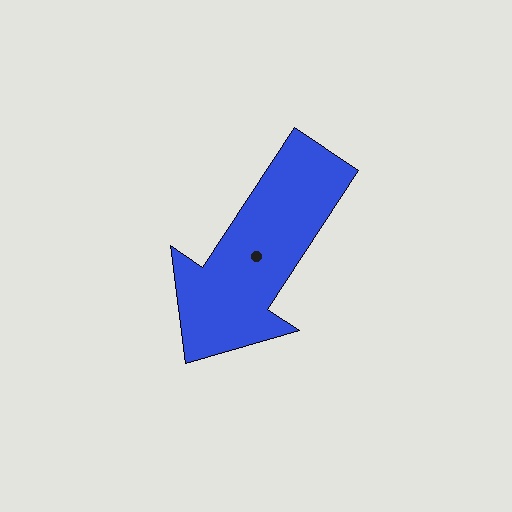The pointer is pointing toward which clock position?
Roughly 7 o'clock.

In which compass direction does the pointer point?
Southwest.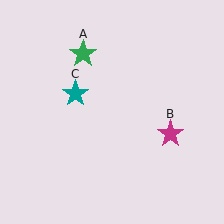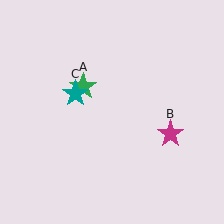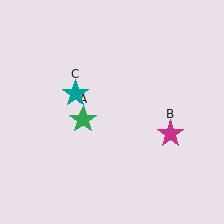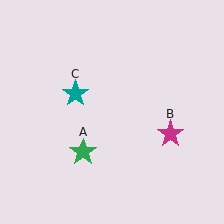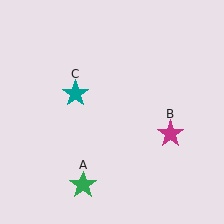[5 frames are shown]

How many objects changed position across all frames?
1 object changed position: green star (object A).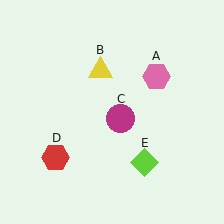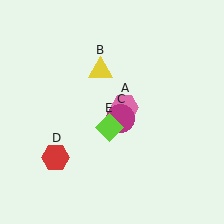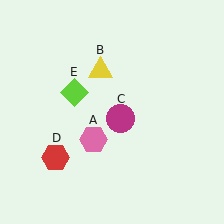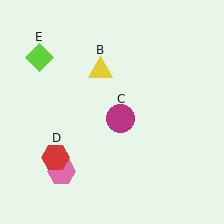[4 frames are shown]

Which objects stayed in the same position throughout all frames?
Yellow triangle (object B) and magenta circle (object C) and red hexagon (object D) remained stationary.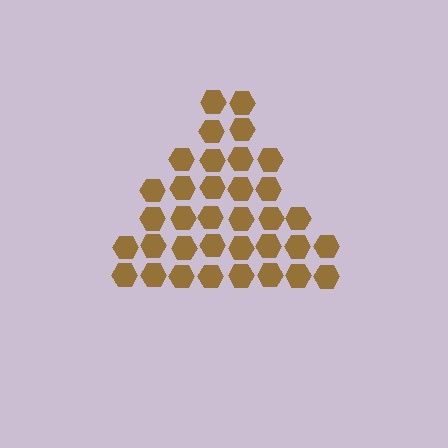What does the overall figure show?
The overall figure shows a triangle.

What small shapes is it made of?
It is made of small hexagons.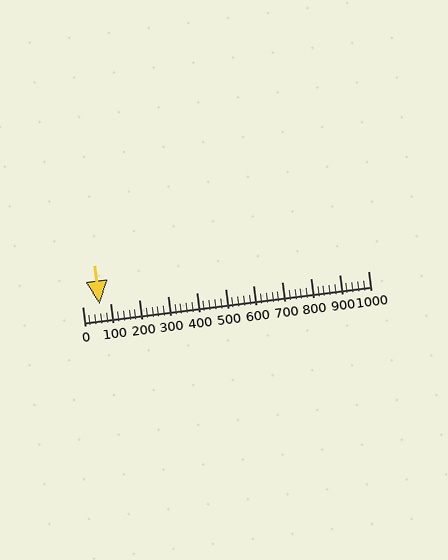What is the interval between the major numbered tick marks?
The major tick marks are spaced 100 units apart.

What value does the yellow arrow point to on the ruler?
The yellow arrow points to approximately 60.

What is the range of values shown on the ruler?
The ruler shows values from 0 to 1000.